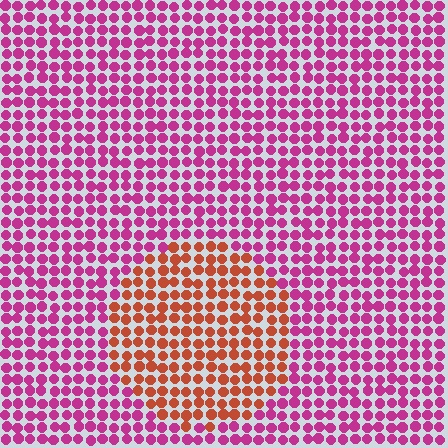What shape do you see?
I see a circle.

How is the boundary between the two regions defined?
The boundary is defined purely by a slight shift in hue (about 51 degrees). Spacing, size, and orientation are identical on both sides.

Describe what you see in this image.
The image is filled with small magenta elements in a uniform arrangement. A circle-shaped region is visible where the elements are tinted to a slightly different hue, forming a subtle color boundary.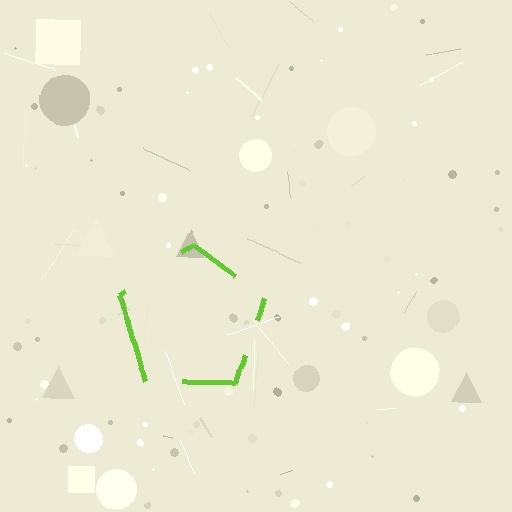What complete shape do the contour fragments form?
The contour fragments form a pentagon.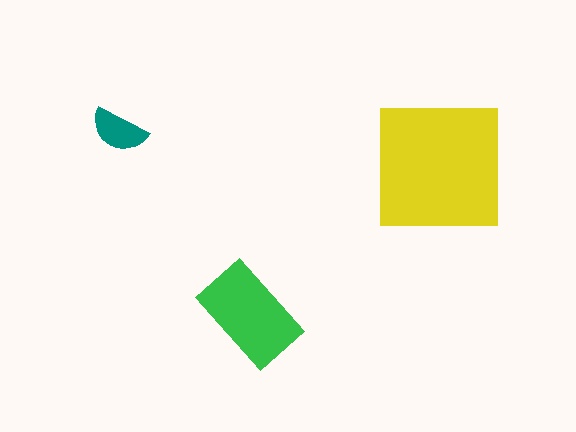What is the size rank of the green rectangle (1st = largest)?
2nd.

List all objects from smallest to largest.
The teal semicircle, the green rectangle, the yellow square.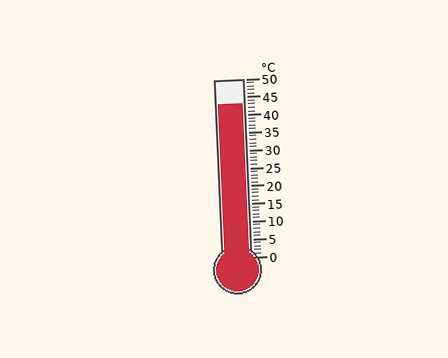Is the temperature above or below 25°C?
The temperature is above 25°C.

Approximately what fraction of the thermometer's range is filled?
The thermometer is filled to approximately 85% of its range.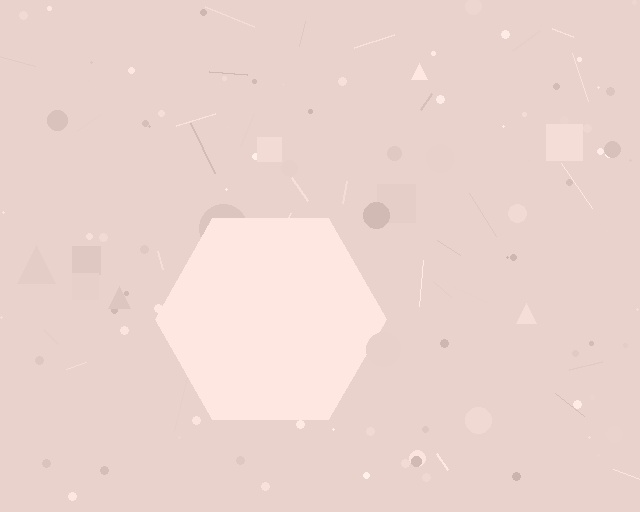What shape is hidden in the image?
A hexagon is hidden in the image.